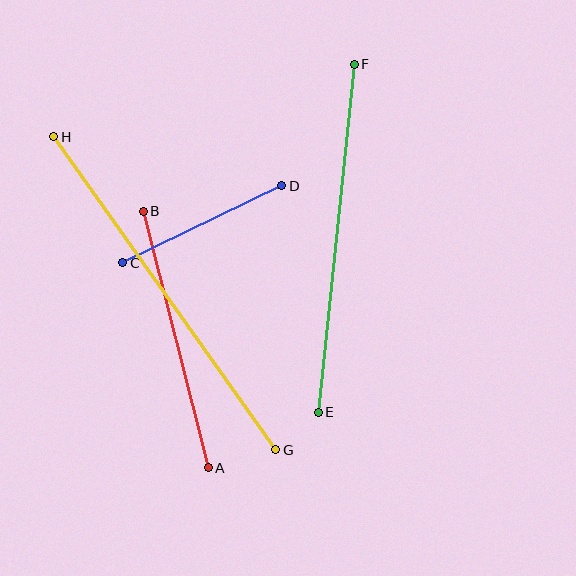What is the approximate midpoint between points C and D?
The midpoint is at approximately (202, 224) pixels.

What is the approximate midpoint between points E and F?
The midpoint is at approximately (336, 238) pixels.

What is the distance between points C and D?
The distance is approximately 177 pixels.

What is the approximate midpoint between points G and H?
The midpoint is at approximately (165, 293) pixels.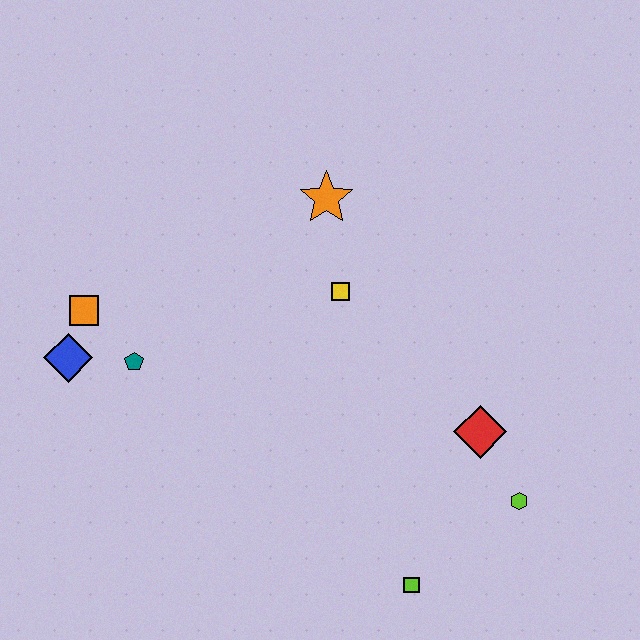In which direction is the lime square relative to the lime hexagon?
The lime square is to the left of the lime hexagon.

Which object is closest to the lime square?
The lime hexagon is closest to the lime square.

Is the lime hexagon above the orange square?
No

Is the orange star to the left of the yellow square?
Yes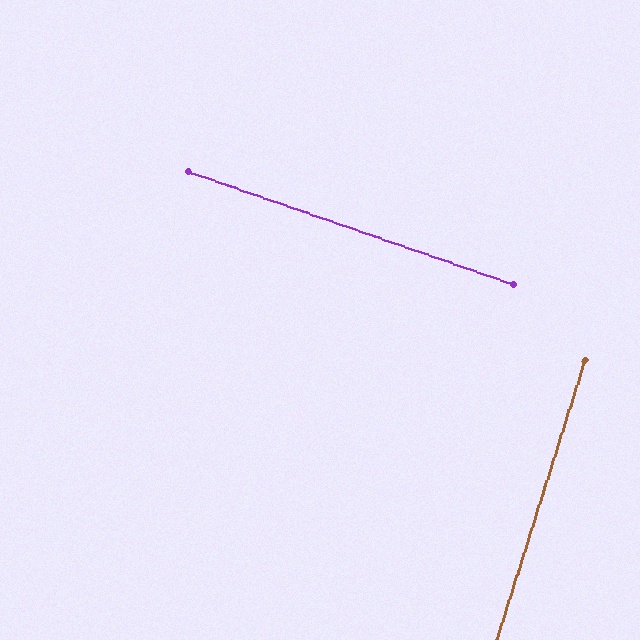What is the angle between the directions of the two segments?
Approximately 88 degrees.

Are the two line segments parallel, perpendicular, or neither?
Perpendicular — they meet at approximately 88°.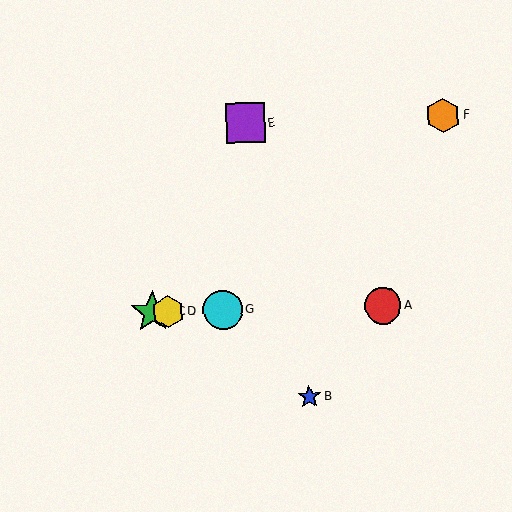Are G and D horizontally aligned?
Yes, both are at y≈310.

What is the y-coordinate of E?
Object E is at y≈123.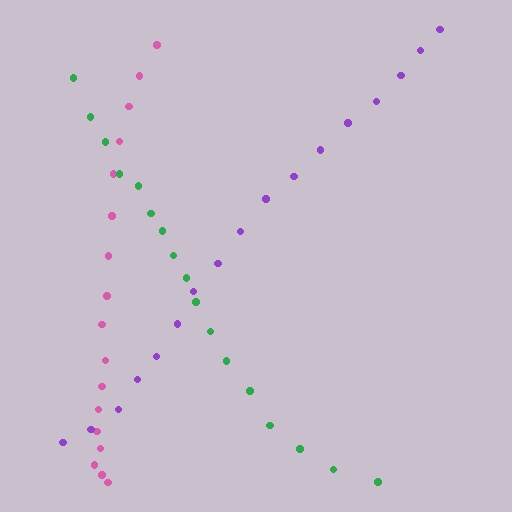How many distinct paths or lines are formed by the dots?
There are 3 distinct paths.